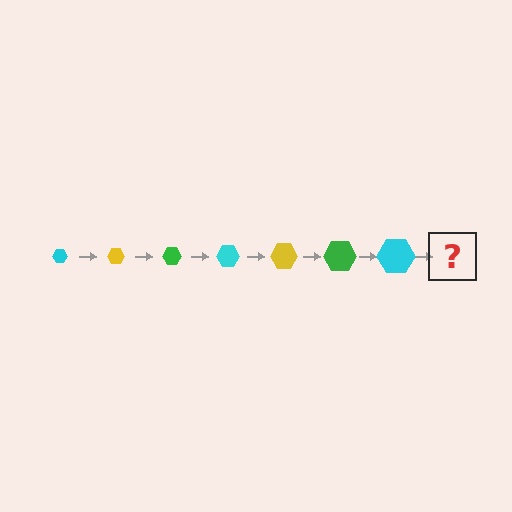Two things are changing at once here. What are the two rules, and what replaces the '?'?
The two rules are that the hexagon grows larger each step and the color cycles through cyan, yellow, and green. The '?' should be a yellow hexagon, larger than the previous one.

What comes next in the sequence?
The next element should be a yellow hexagon, larger than the previous one.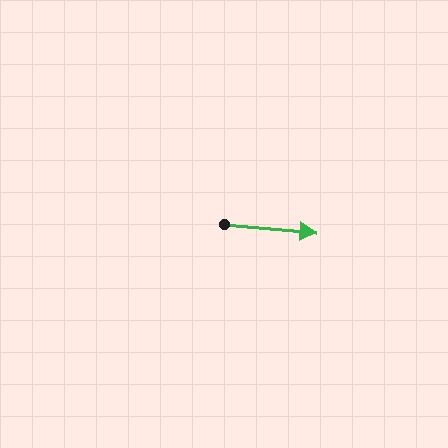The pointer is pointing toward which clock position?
Roughly 3 o'clock.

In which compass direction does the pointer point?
East.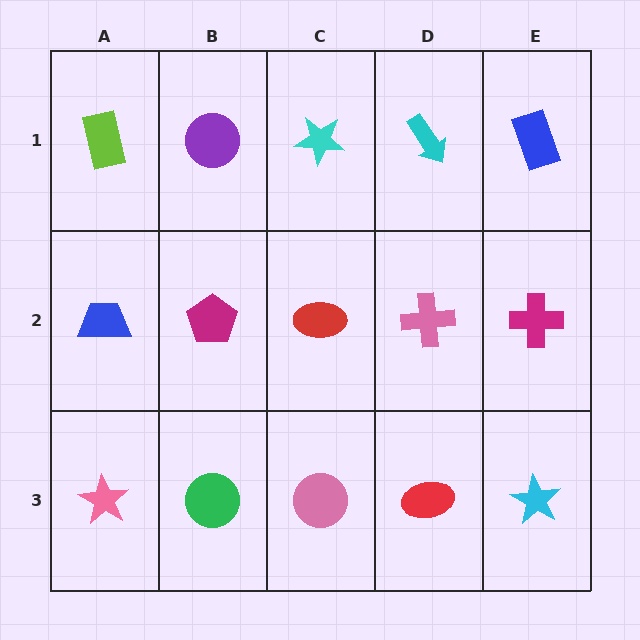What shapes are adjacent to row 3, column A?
A blue trapezoid (row 2, column A), a green circle (row 3, column B).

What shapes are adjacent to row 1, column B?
A magenta pentagon (row 2, column B), a lime rectangle (row 1, column A), a cyan star (row 1, column C).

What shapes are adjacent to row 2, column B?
A purple circle (row 1, column B), a green circle (row 3, column B), a blue trapezoid (row 2, column A), a red ellipse (row 2, column C).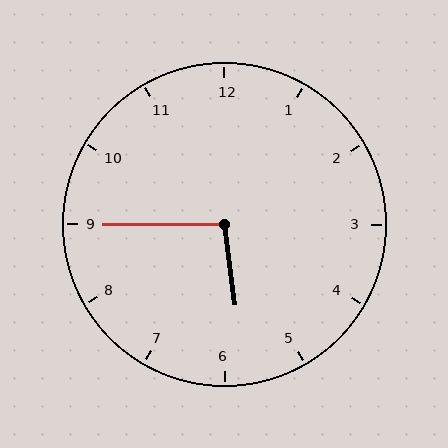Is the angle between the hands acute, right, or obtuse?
It is obtuse.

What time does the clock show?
5:45.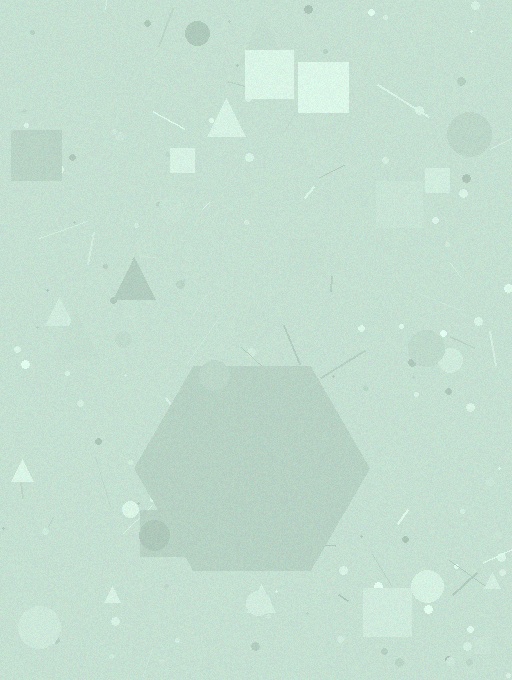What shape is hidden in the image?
A hexagon is hidden in the image.